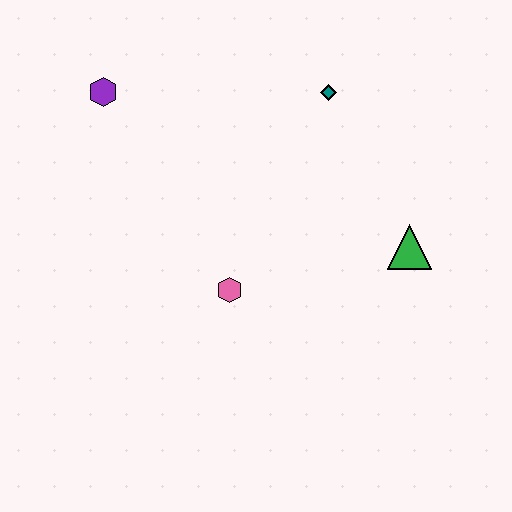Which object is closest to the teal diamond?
The green triangle is closest to the teal diamond.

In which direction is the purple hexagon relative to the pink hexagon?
The purple hexagon is above the pink hexagon.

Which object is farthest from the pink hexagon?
The purple hexagon is farthest from the pink hexagon.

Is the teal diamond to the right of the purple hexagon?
Yes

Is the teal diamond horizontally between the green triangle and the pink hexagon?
Yes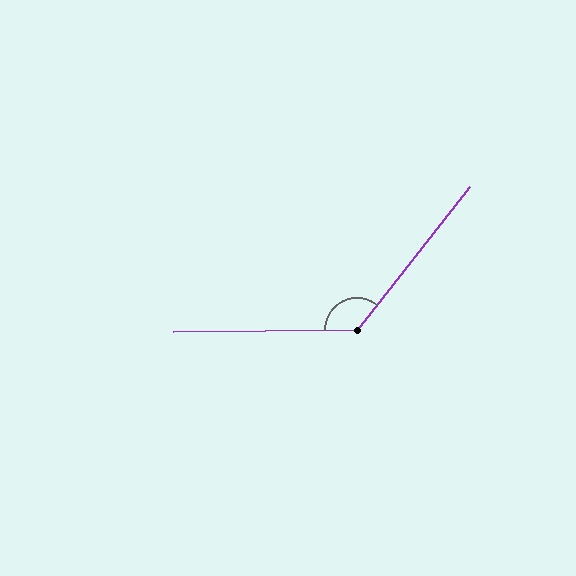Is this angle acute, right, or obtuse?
It is obtuse.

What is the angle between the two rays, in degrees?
Approximately 129 degrees.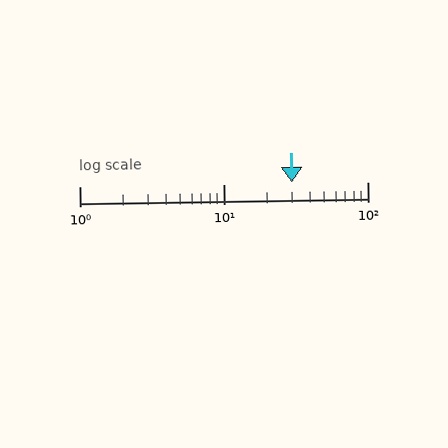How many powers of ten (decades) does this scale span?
The scale spans 2 decades, from 1 to 100.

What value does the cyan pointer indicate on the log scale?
The pointer indicates approximately 30.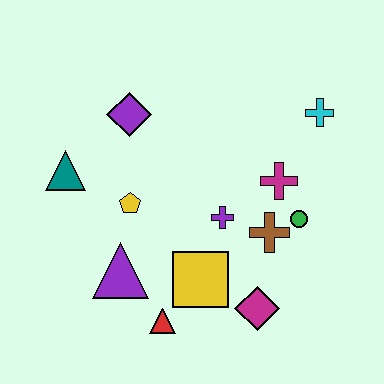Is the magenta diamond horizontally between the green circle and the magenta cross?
No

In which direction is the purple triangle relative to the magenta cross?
The purple triangle is to the left of the magenta cross.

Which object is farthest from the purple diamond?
The magenta diamond is farthest from the purple diamond.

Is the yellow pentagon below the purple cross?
No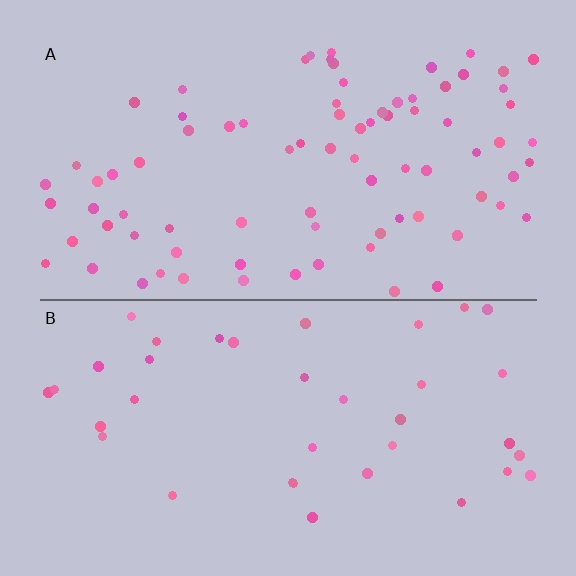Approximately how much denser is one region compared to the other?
Approximately 2.2× — region A over region B.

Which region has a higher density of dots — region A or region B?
A (the top).